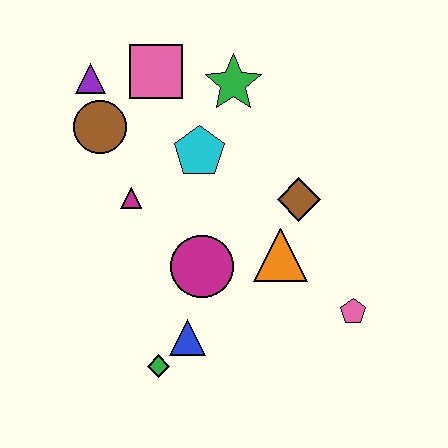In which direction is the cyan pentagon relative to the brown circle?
The cyan pentagon is to the right of the brown circle.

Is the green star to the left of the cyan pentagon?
No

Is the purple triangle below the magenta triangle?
No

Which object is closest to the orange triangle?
The brown diamond is closest to the orange triangle.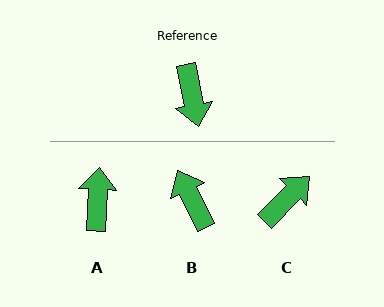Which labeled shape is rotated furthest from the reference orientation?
A, about 166 degrees away.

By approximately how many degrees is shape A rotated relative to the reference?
Approximately 166 degrees counter-clockwise.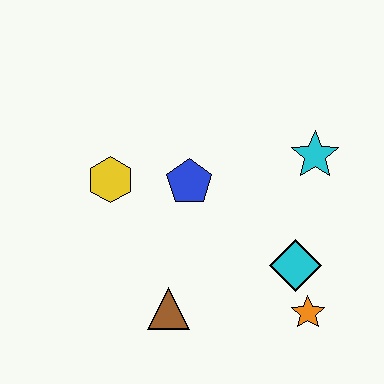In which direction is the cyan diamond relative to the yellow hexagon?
The cyan diamond is to the right of the yellow hexagon.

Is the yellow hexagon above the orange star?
Yes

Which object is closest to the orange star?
The cyan diamond is closest to the orange star.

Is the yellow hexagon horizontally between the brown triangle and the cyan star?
No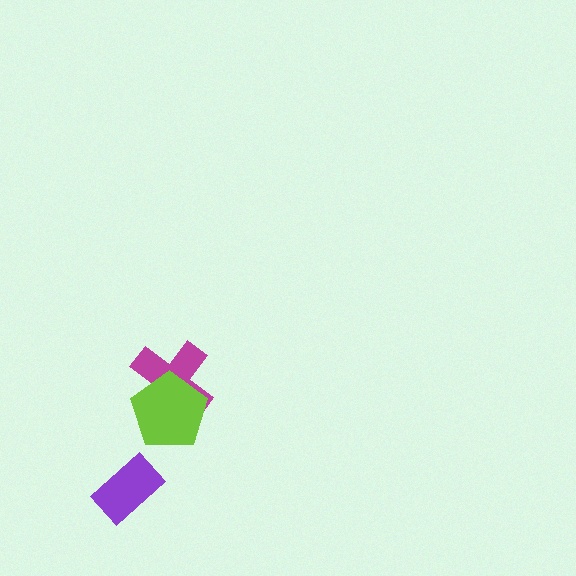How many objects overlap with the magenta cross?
1 object overlaps with the magenta cross.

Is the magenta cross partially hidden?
Yes, it is partially covered by another shape.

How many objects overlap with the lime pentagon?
1 object overlaps with the lime pentagon.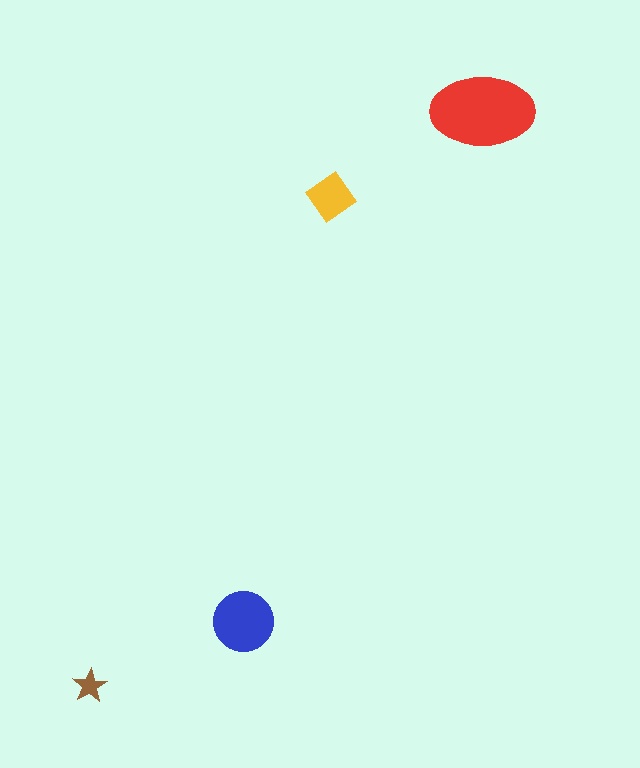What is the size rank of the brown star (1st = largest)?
4th.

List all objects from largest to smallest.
The red ellipse, the blue circle, the yellow diamond, the brown star.